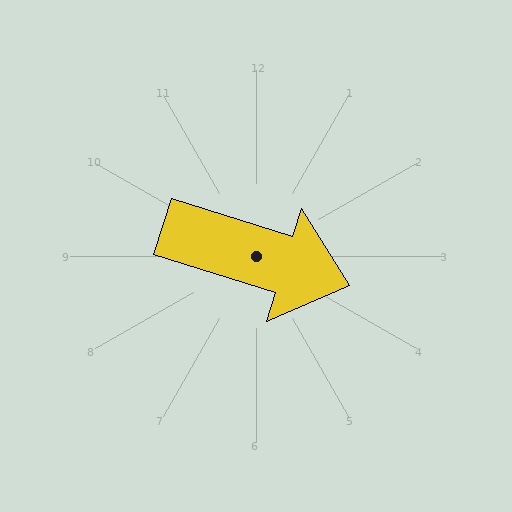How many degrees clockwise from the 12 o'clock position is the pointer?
Approximately 108 degrees.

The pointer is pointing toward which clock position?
Roughly 4 o'clock.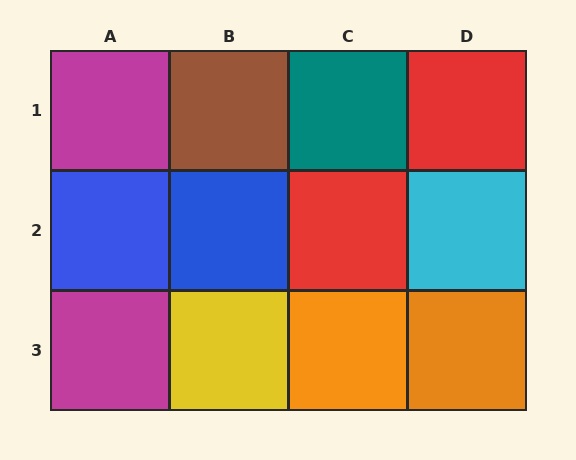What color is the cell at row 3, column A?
Magenta.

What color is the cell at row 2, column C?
Red.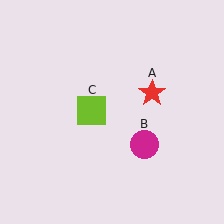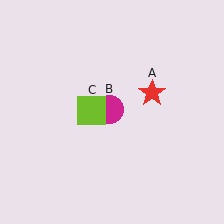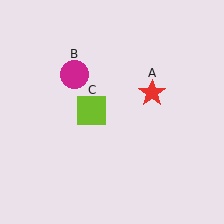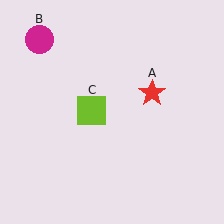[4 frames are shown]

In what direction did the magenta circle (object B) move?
The magenta circle (object B) moved up and to the left.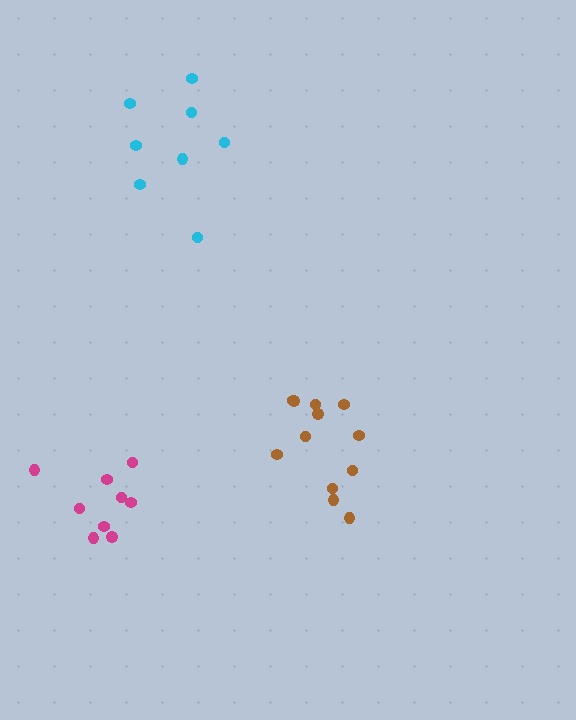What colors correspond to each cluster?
The clusters are colored: brown, magenta, cyan.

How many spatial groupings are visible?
There are 3 spatial groupings.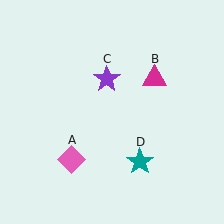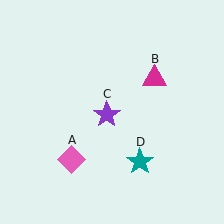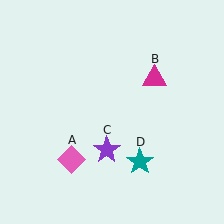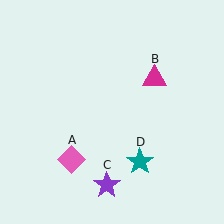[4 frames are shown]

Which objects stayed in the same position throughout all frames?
Pink diamond (object A) and magenta triangle (object B) and teal star (object D) remained stationary.